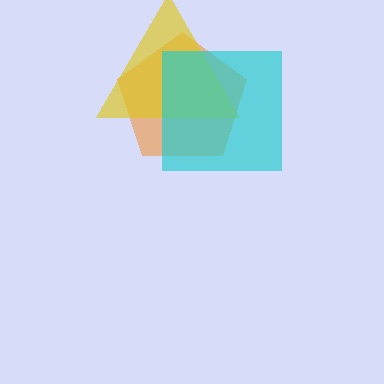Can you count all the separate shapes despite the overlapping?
Yes, there are 3 separate shapes.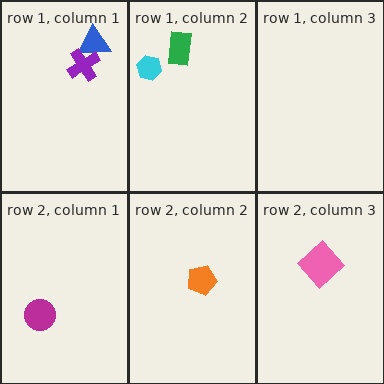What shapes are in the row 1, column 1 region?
The blue triangle, the purple cross.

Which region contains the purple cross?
The row 1, column 1 region.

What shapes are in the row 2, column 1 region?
The magenta circle.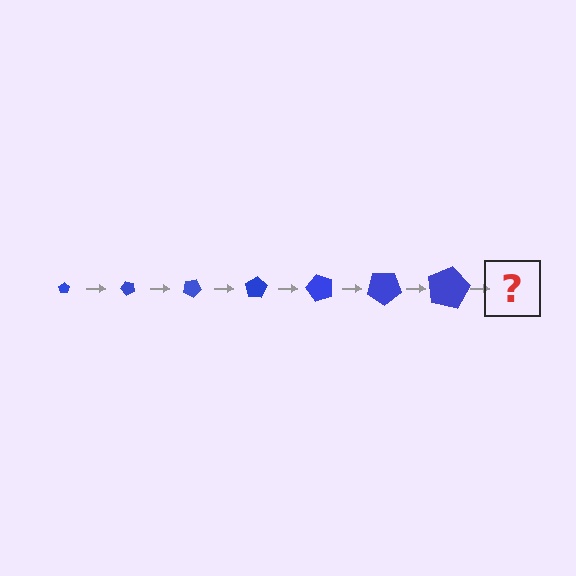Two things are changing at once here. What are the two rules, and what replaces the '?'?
The two rules are that the pentagon grows larger each step and it rotates 50 degrees each step. The '?' should be a pentagon, larger than the previous one and rotated 350 degrees from the start.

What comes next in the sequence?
The next element should be a pentagon, larger than the previous one and rotated 350 degrees from the start.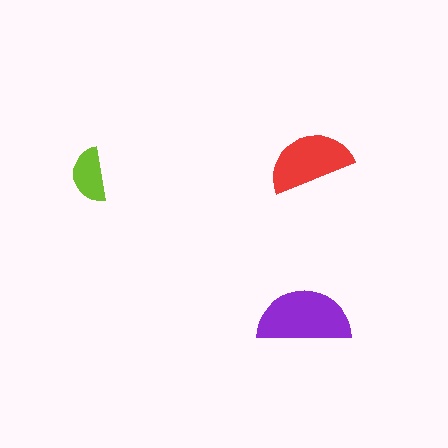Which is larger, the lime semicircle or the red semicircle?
The red one.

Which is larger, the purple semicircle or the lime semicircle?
The purple one.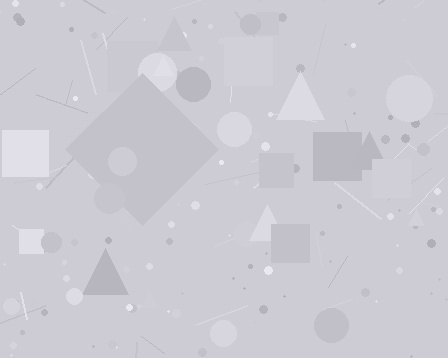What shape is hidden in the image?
A diamond is hidden in the image.